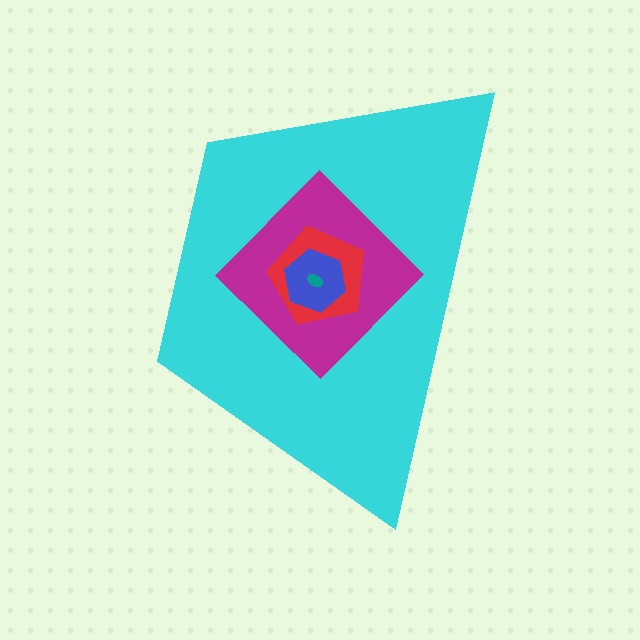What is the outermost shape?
The cyan trapezoid.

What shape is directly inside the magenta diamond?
The red pentagon.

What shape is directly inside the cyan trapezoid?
The magenta diamond.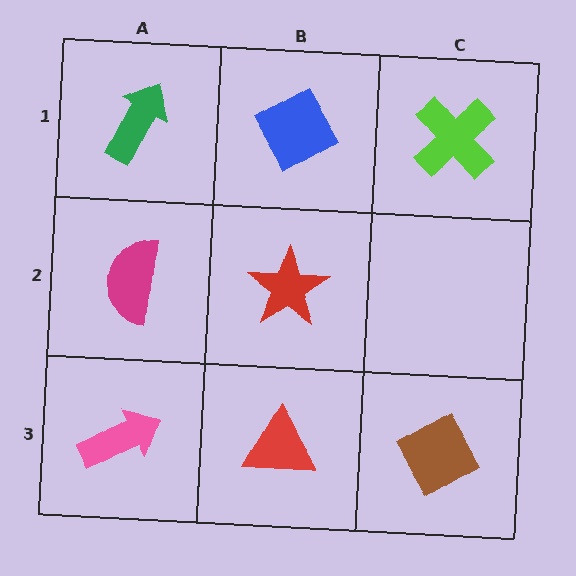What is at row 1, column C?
A lime cross.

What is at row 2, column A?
A magenta semicircle.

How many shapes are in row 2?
2 shapes.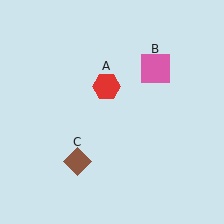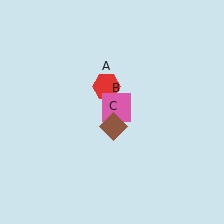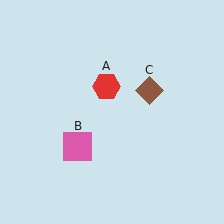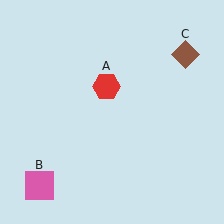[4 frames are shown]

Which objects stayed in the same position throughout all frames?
Red hexagon (object A) remained stationary.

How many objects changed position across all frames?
2 objects changed position: pink square (object B), brown diamond (object C).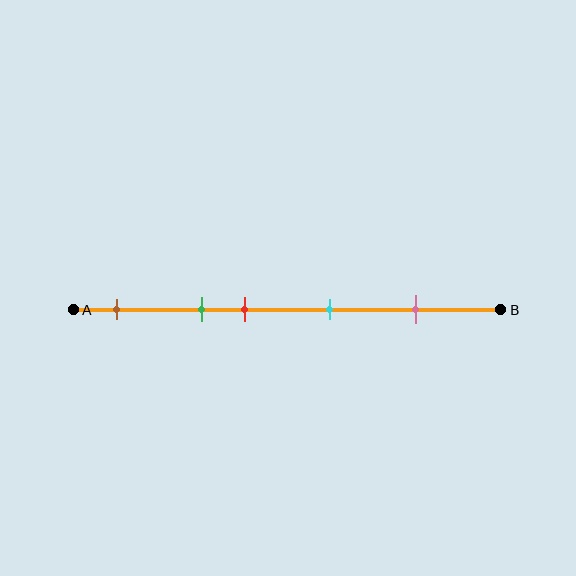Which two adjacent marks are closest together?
The green and red marks are the closest adjacent pair.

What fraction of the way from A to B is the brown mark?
The brown mark is approximately 10% (0.1) of the way from A to B.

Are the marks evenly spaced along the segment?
No, the marks are not evenly spaced.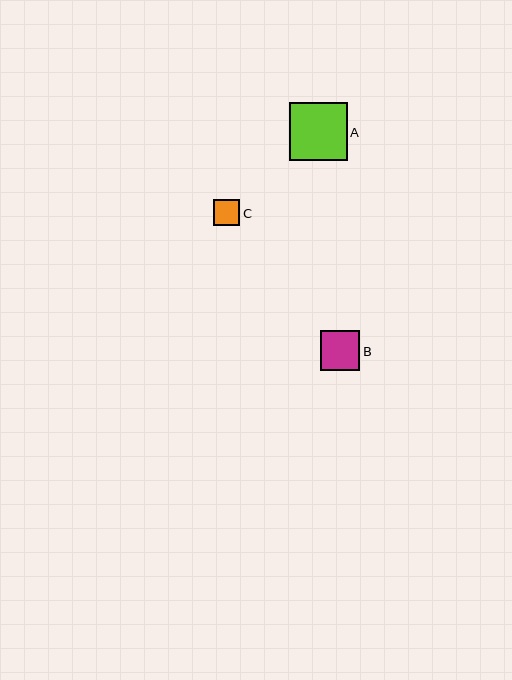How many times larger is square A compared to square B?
Square A is approximately 1.5 times the size of square B.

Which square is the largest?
Square A is the largest with a size of approximately 58 pixels.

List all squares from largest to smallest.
From largest to smallest: A, B, C.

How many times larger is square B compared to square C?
Square B is approximately 1.5 times the size of square C.